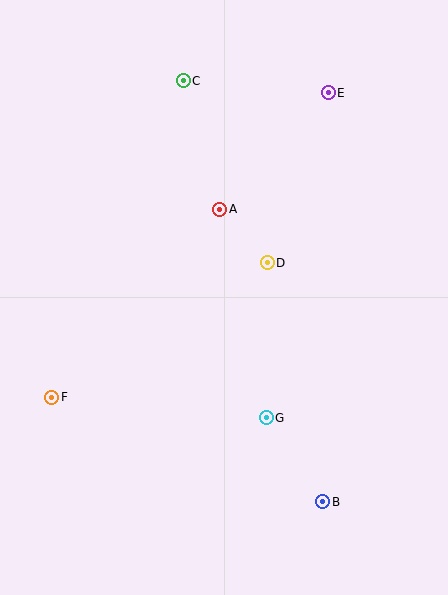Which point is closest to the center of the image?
Point D at (267, 263) is closest to the center.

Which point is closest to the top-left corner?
Point C is closest to the top-left corner.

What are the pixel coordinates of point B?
Point B is at (323, 502).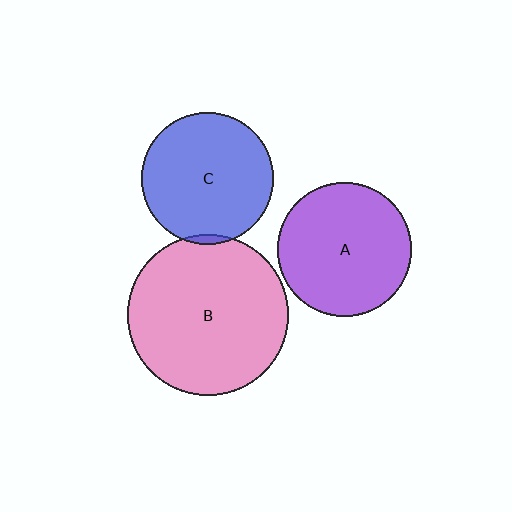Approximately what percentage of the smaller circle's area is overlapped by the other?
Approximately 5%.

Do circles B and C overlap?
Yes.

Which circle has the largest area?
Circle B (pink).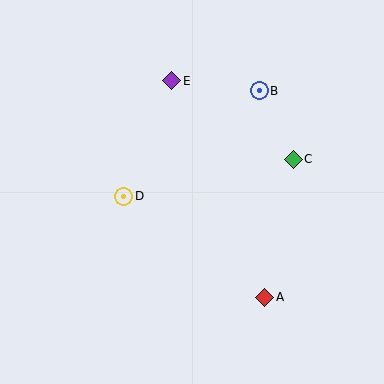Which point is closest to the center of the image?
Point D at (124, 196) is closest to the center.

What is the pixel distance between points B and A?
The distance between B and A is 206 pixels.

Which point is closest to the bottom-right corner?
Point A is closest to the bottom-right corner.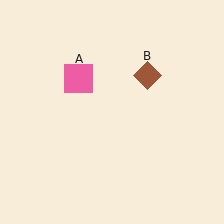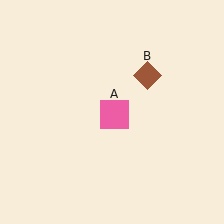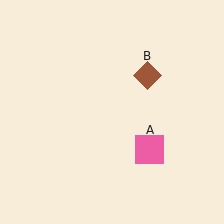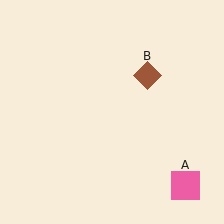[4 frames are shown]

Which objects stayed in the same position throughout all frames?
Brown diamond (object B) remained stationary.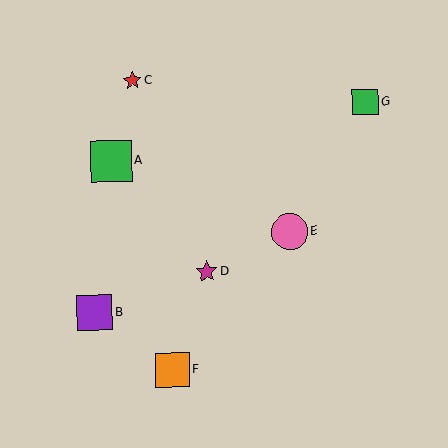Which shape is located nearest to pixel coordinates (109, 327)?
The purple square (labeled B) at (94, 313) is nearest to that location.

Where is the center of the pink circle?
The center of the pink circle is at (289, 231).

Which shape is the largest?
The green square (labeled A) is the largest.